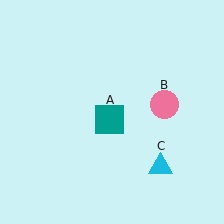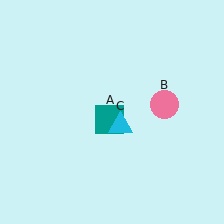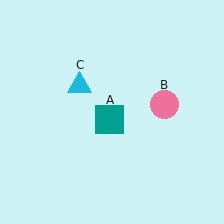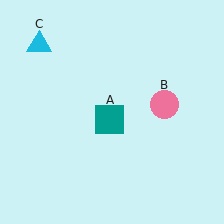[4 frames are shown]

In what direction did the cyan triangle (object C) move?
The cyan triangle (object C) moved up and to the left.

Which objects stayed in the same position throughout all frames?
Teal square (object A) and pink circle (object B) remained stationary.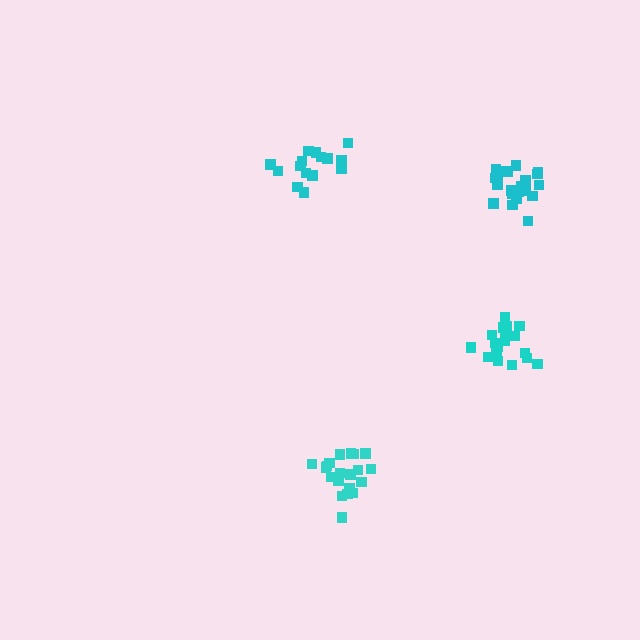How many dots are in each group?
Group 1: 15 dots, Group 2: 21 dots, Group 3: 18 dots, Group 4: 21 dots (75 total).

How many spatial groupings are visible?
There are 4 spatial groupings.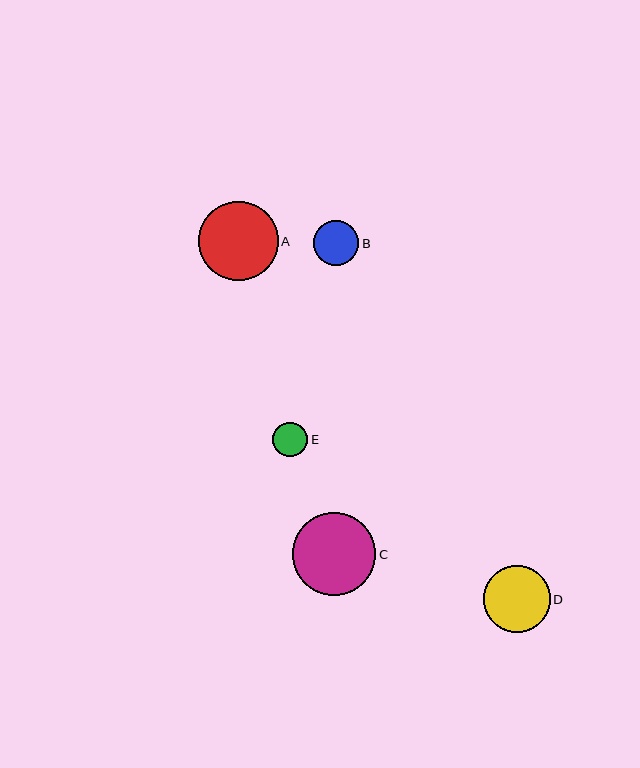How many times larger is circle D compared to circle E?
Circle D is approximately 1.9 times the size of circle E.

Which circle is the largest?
Circle C is the largest with a size of approximately 83 pixels.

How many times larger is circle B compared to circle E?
Circle B is approximately 1.3 times the size of circle E.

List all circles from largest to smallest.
From largest to smallest: C, A, D, B, E.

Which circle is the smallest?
Circle E is the smallest with a size of approximately 35 pixels.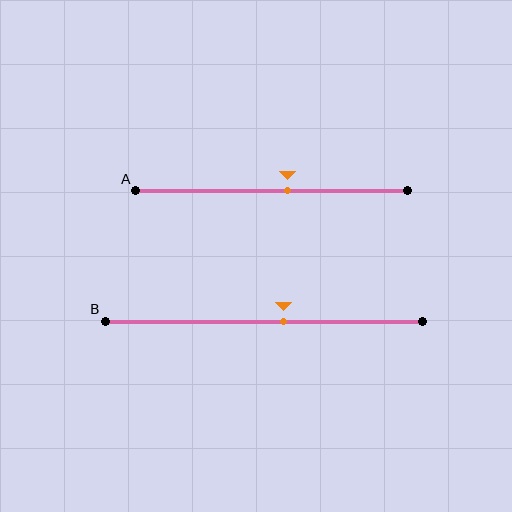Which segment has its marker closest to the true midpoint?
Segment A has its marker closest to the true midpoint.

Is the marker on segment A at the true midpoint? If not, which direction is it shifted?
No, the marker on segment A is shifted to the right by about 6% of the segment length.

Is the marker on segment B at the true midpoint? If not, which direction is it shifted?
No, the marker on segment B is shifted to the right by about 6% of the segment length.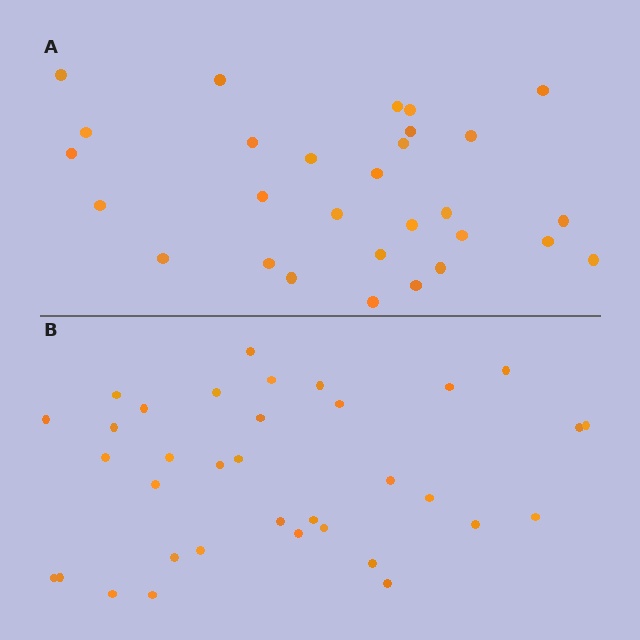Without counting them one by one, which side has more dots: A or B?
Region B (the bottom region) has more dots.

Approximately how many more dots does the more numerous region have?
Region B has about 6 more dots than region A.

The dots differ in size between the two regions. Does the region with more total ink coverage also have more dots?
No. Region A has more total ink coverage because its dots are larger, but region B actually contains more individual dots. Total area can be misleading — the number of items is what matters here.